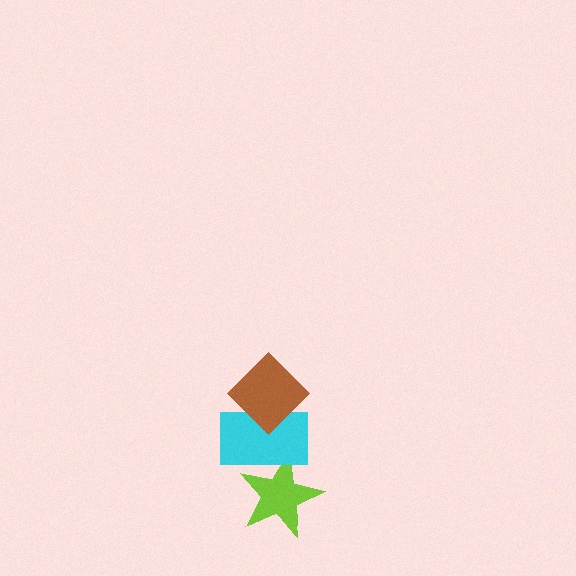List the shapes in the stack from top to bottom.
From top to bottom: the brown diamond, the cyan rectangle, the lime star.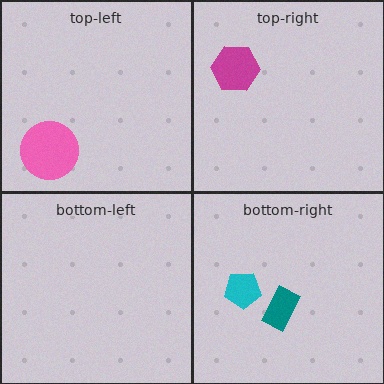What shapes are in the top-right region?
The magenta hexagon.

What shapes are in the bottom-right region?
The cyan pentagon, the teal rectangle.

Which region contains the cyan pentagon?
The bottom-right region.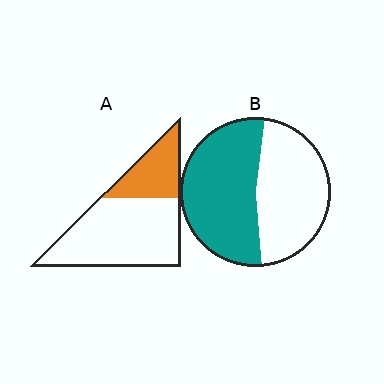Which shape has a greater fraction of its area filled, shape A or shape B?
Shape B.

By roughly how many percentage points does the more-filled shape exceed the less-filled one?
By roughly 25 percentage points (B over A).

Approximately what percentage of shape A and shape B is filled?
A is approximately 30% and B is approximately 55%.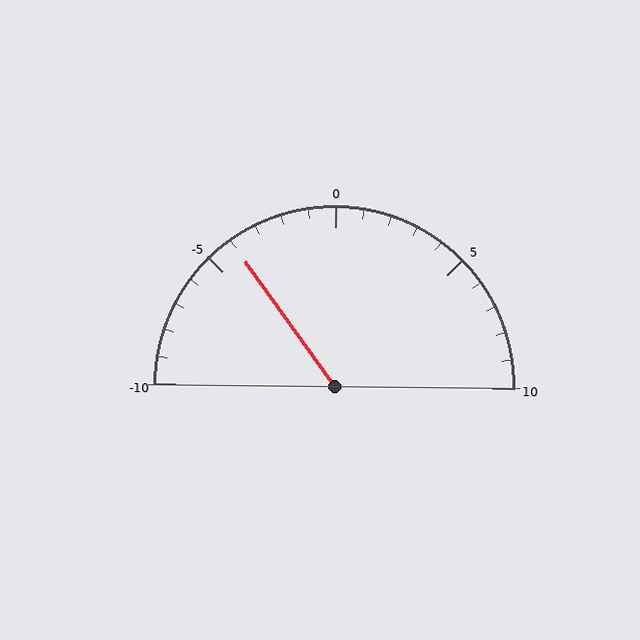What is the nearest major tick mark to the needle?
The nearest major tick mark is -5.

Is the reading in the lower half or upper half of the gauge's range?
The reading is in the lower half of the range (-10 to 10).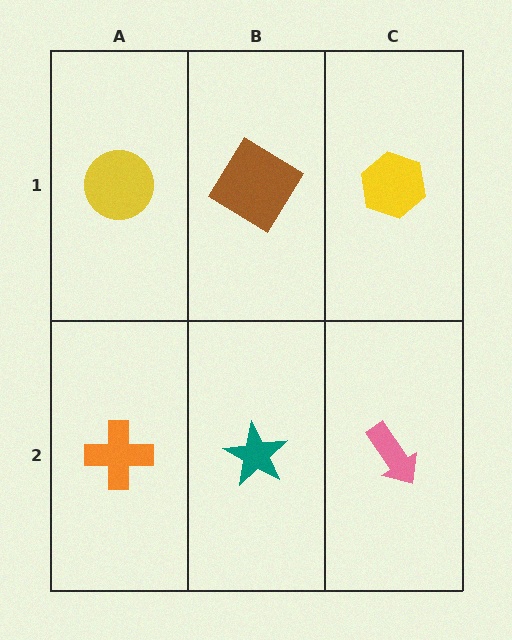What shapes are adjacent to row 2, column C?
A yellow hexagon (row 1, column C), a teal star (row 2, column B).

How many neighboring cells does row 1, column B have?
3.